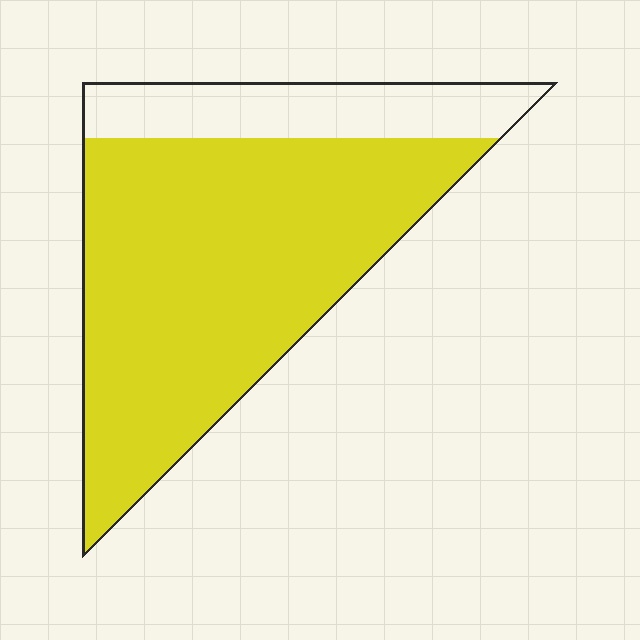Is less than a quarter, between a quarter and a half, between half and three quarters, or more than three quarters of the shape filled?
More than three quarters.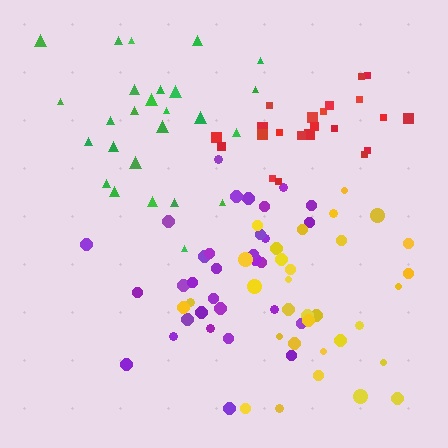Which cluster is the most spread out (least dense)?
Green.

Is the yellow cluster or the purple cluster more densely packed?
Purple.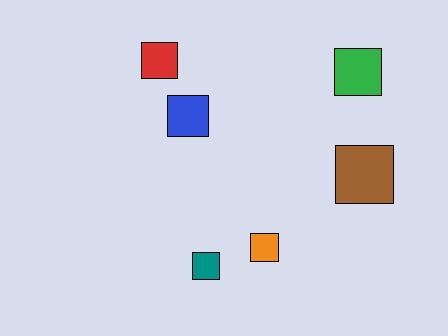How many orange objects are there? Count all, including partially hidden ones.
There is 1 orange object.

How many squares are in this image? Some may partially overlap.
There are 6 squares.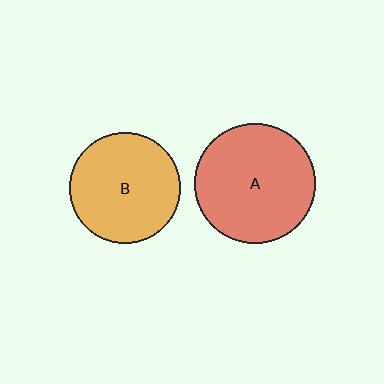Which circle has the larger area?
Circle A (red).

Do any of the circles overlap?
No, none of the circles overlap.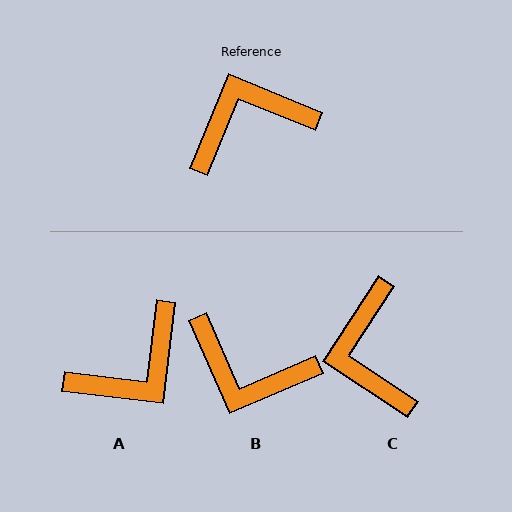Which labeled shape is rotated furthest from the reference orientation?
A, about 165 degrees away.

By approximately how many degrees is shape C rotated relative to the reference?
Approximately 79 degrees counter-clockwise.